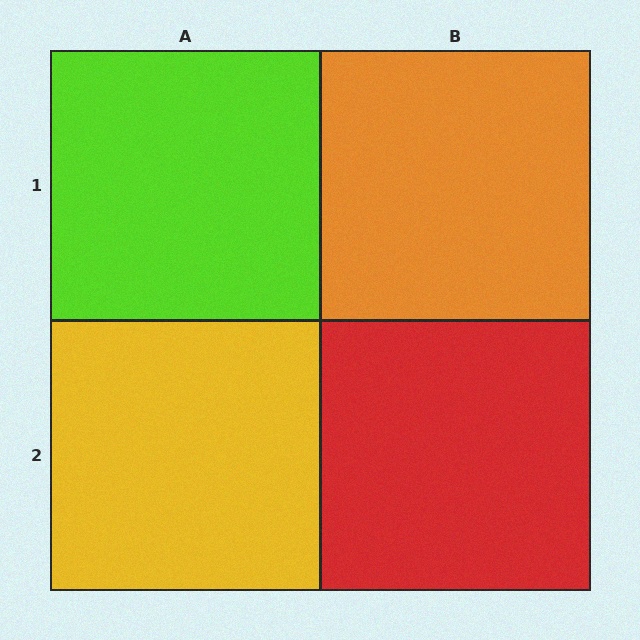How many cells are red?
1 cell is red.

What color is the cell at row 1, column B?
Orange.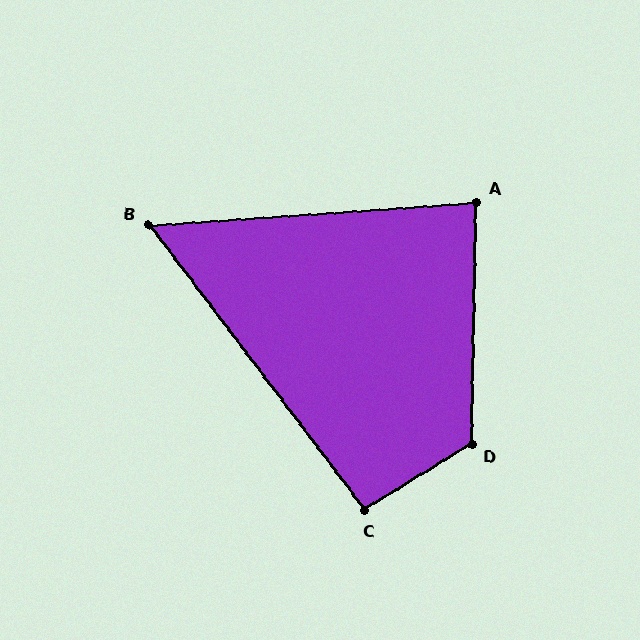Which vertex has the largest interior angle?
D, at approximately 123 degrees.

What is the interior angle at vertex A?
Approximately 85 degrees (acute).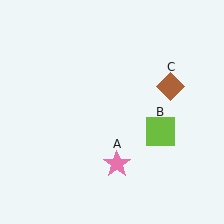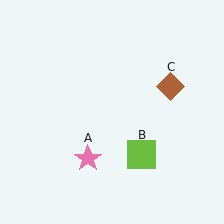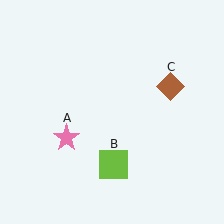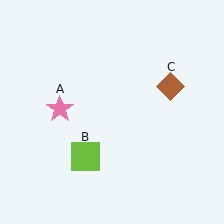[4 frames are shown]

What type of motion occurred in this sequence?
The pink star (object A), lime square (object B) rotated clockwise around the center of the scene.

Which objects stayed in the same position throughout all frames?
Brown diamond (object C) remained stationary.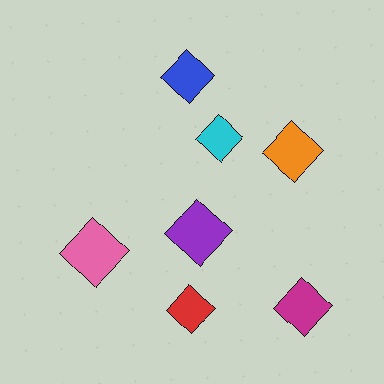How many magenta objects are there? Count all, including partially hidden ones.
There is 1 magenta object.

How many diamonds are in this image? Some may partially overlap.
There are 7 diamonds.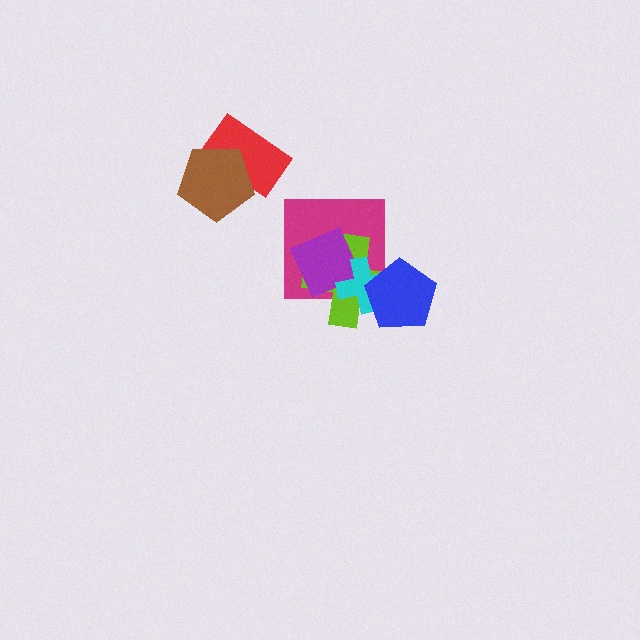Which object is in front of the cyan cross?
The blue pentagon is in front of the cyan cross.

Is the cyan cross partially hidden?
Yes, it is partially covered by another shape.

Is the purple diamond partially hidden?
Yes, it is partially covered by another shape.